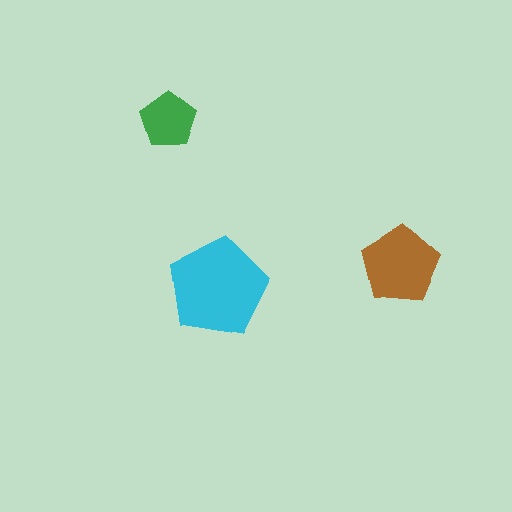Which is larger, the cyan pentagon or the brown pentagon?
The cyan one.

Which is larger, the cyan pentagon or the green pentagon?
The cyan one.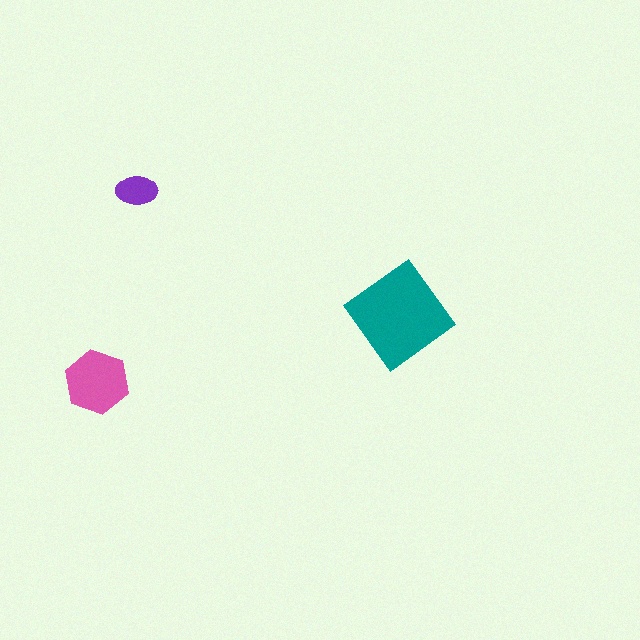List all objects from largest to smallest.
The teal diamond, the pink hexagon, the purple ellipse.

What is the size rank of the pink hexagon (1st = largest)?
2nd.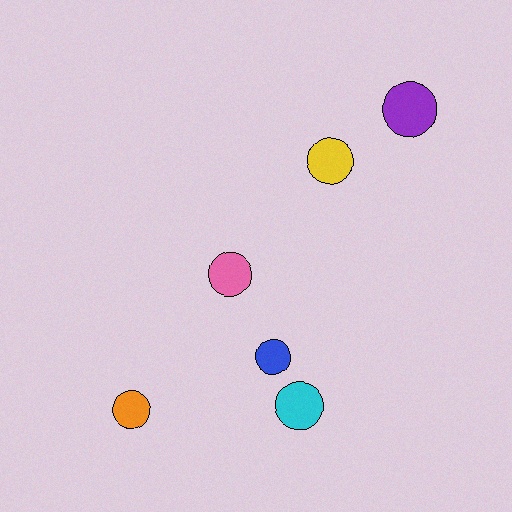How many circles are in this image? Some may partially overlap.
There are 6 circles.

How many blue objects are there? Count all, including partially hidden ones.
There is 1 blue object.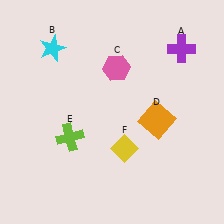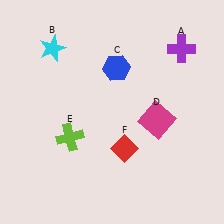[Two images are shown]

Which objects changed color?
C changed from pink to blue. D changed from orange to magenta. F changed from yellow to red.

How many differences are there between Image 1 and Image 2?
There are 3 differences between the two images.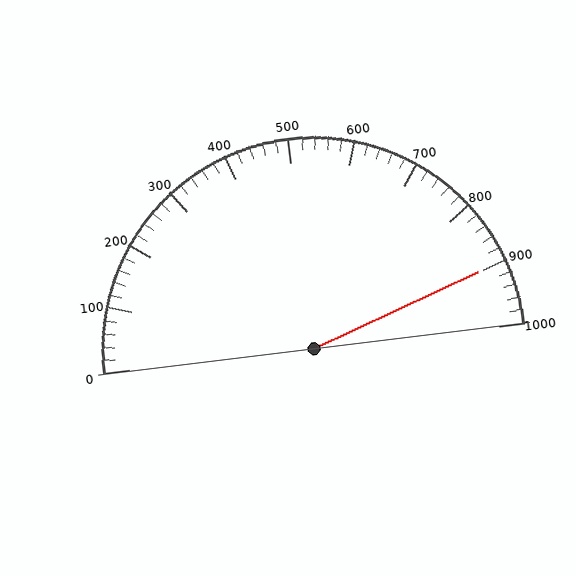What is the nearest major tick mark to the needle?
The nearest major tick mark is 900.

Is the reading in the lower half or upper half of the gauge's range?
The reading is in the upper half of the range (0 to 1000).